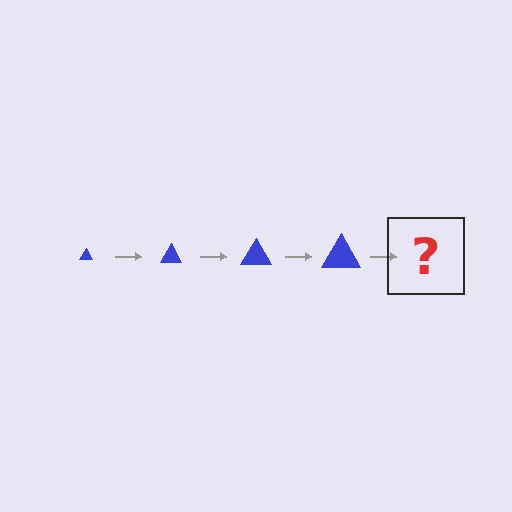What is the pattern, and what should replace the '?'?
The pattern is that the triangle gets progressively larger each step. The '?' should be a blue triangle, larger than the previous one.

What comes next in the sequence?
The next element should be a blue triangle, larger than the previous one.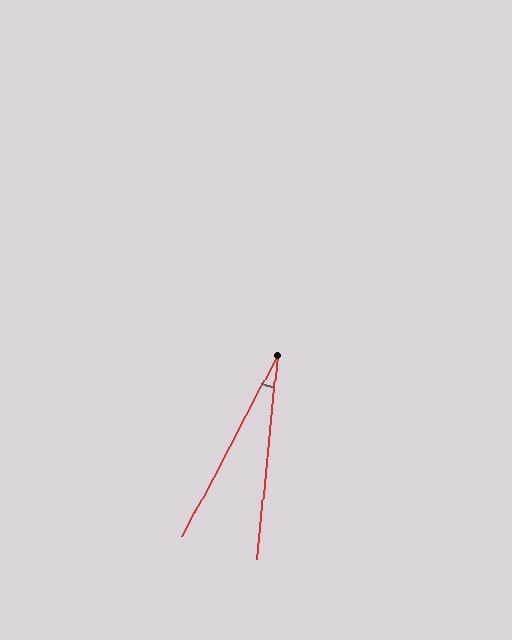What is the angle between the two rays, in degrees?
Approximately 22 degrees.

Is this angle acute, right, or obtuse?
It is acute.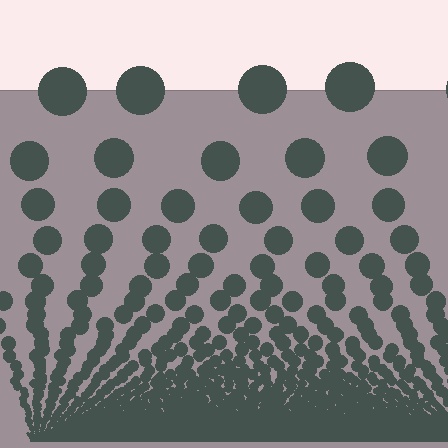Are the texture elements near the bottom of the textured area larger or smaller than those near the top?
Smaller. The gradient is inverted — elements near the bottom are smaller and denser.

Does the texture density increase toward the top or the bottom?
Density increases toward the bottom.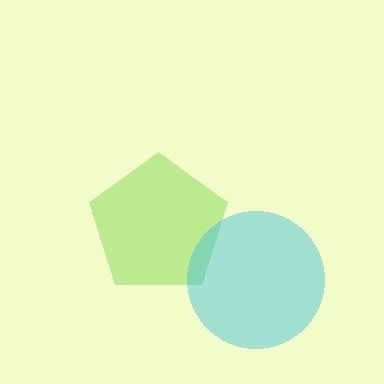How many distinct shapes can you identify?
There are 2 distinct shapes: a lime pentagon, a cyan circle.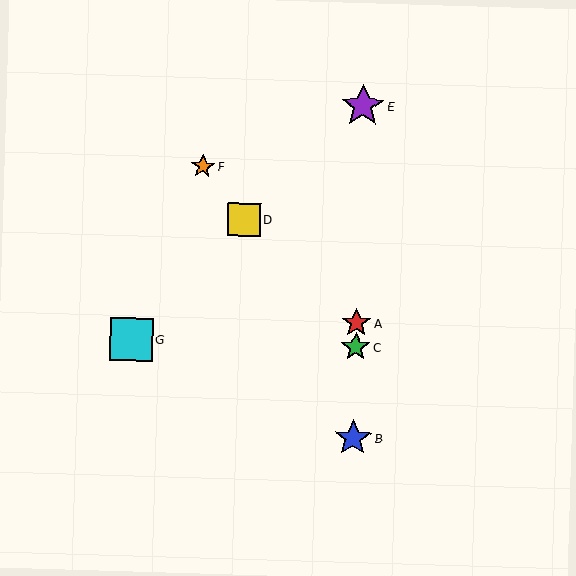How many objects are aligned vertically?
4 objects (A, B, C, E) are aligned vertically.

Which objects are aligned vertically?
Objects A, B, C, E are aligned vertically.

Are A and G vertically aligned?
No, A is at x≈356 and G is at x≈131.